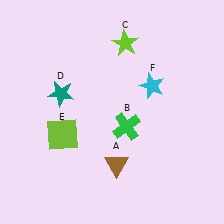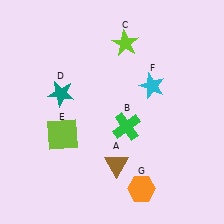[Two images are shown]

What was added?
An orange hexagon (G) was added in Image 2.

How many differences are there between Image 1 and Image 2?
There is 1 difference between the two images.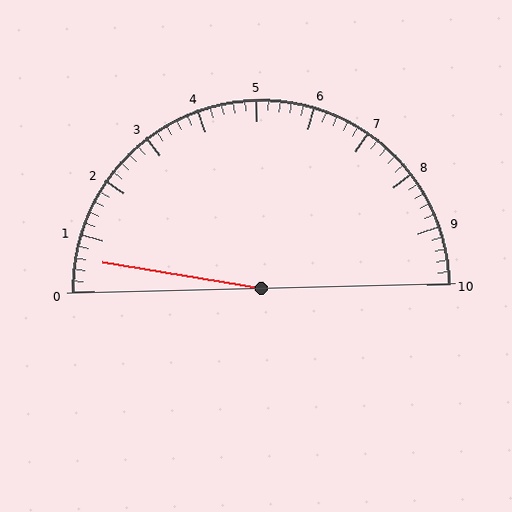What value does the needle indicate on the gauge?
The needle indicates approximately 0.6.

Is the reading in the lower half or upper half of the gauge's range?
The reading is in the lower half of the range (0 to 10).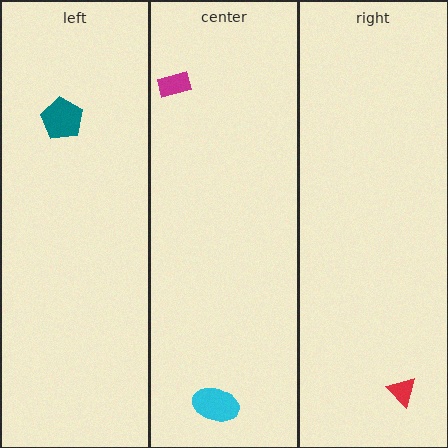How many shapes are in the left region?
1.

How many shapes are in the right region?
1.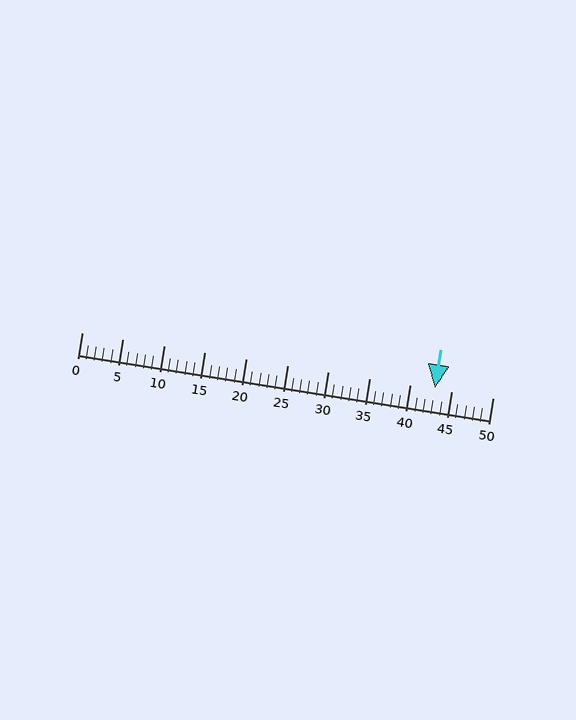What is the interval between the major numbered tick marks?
The major tick marks are spaced 5 units apart.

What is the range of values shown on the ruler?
The ruler shows values from 0 to 50.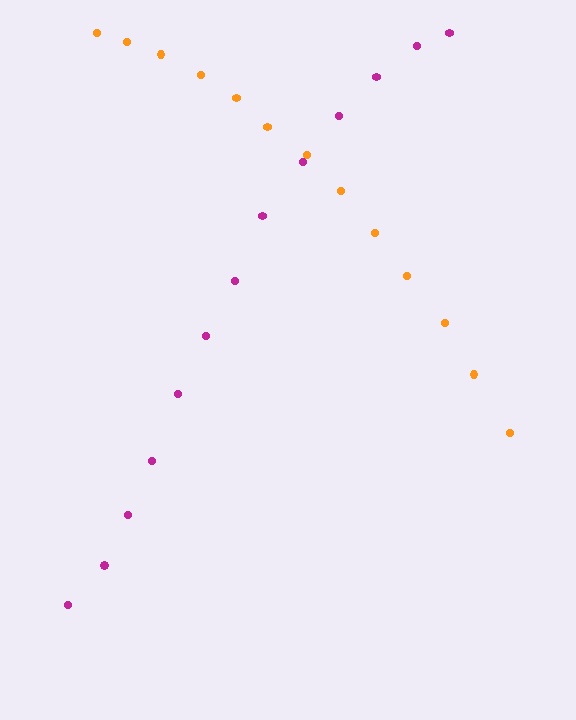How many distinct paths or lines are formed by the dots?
There are 2 distinct paths.